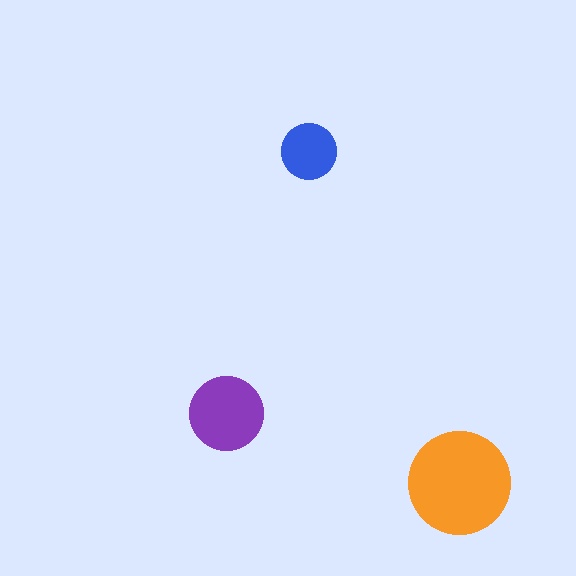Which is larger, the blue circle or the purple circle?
The purple one.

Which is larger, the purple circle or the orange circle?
The orange one.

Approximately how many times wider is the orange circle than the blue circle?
About 2 times wider.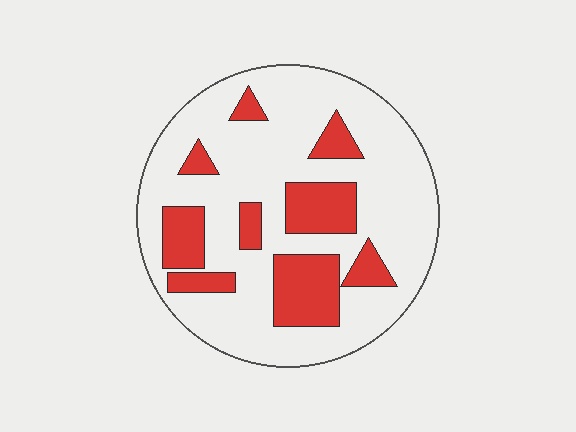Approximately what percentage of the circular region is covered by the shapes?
Approximately 25%.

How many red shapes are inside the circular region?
9.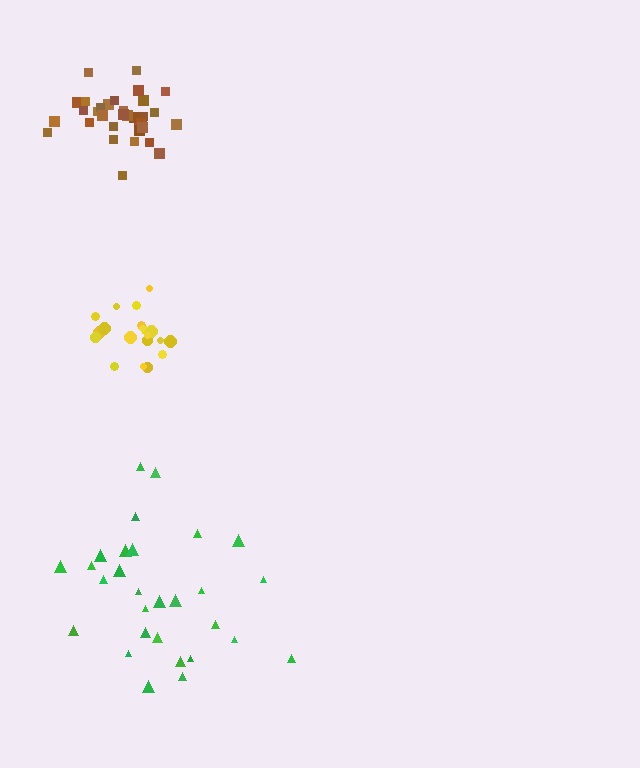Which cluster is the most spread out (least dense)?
Green.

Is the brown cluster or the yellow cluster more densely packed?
Yellow.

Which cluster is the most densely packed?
Yellow.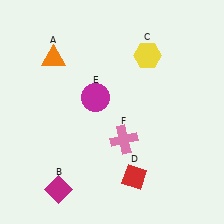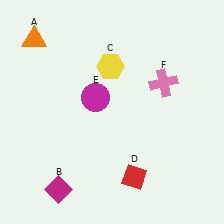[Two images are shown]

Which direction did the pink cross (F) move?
The pink cross (F) moved up.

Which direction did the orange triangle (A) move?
The orange triangle (A) moved left.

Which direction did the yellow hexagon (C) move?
The yellow hexagon (C) moved left.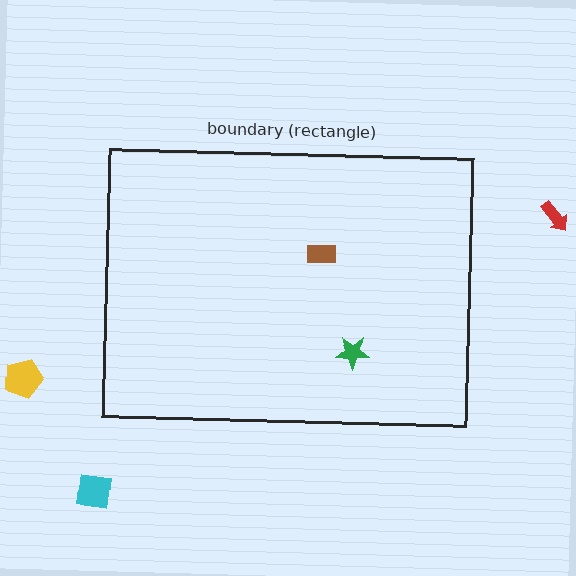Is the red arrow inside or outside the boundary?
Outside.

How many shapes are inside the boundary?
2 inside, 3 outside.